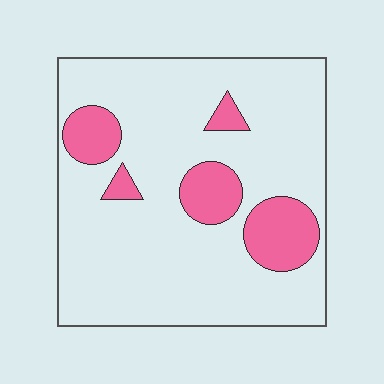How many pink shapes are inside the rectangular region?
5.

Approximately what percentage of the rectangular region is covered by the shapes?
Approximately 15%.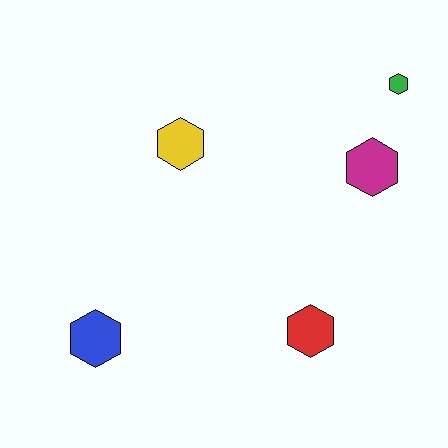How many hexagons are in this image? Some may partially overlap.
There are 5 hexagons.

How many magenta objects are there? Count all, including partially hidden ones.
There is 1 magenta object.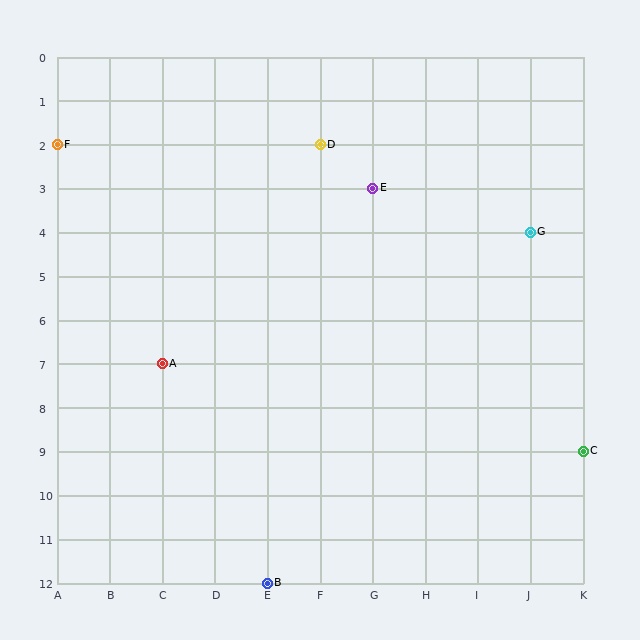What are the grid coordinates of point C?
Point C is at grid coordinates (K, 9).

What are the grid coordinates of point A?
Point A is at grid coordinates (C, 7).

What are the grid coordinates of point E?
Point E is at grid coordinates (G, 3).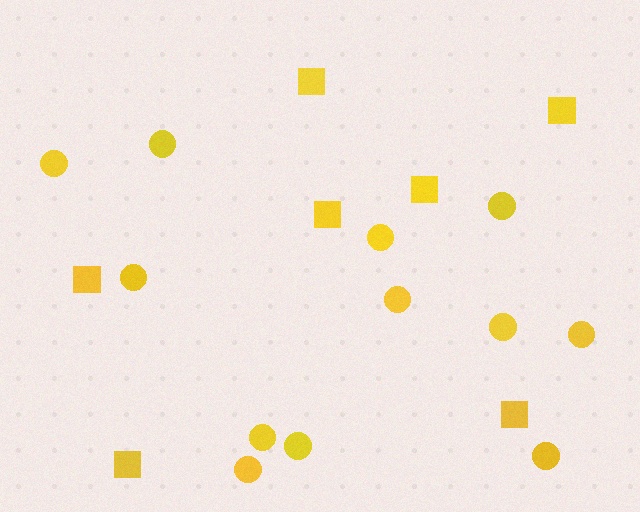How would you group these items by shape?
There are 2 groups: one group of squares (7) and one group of circles (12).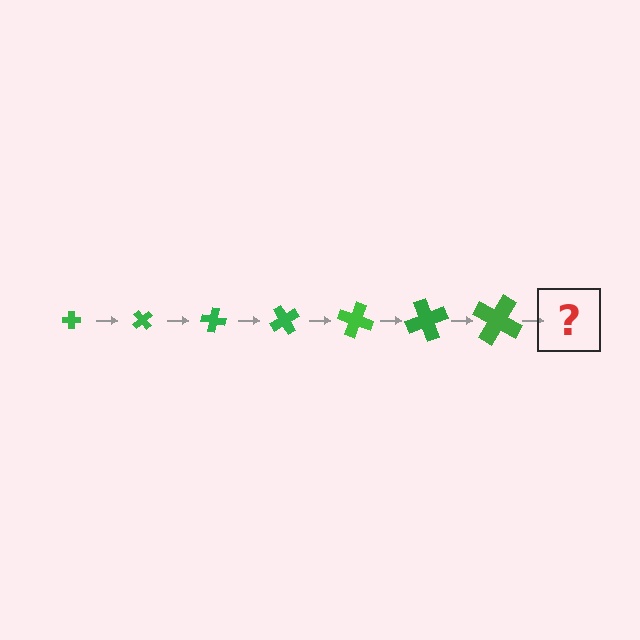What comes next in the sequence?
The next element should be a cross, larger than the previous one and rotated 350 degrees from the start.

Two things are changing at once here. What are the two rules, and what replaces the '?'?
The two rules are that the cross grows larger each step and it rotates 50 degrees each step. The '?' should be a cross, larger than the previous one and rotated 350 degrees from the start.